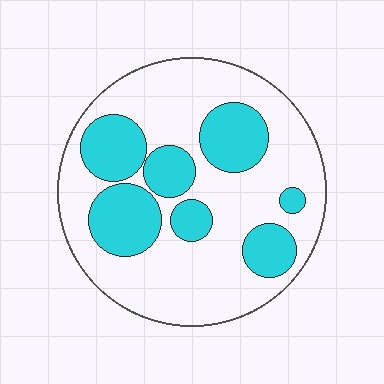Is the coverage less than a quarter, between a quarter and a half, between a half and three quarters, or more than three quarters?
Between a quarter and a half.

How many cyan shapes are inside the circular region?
7.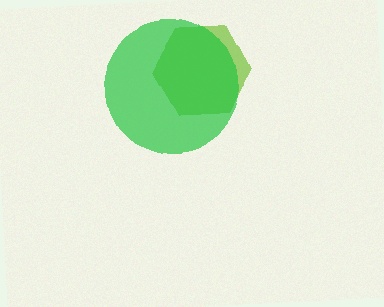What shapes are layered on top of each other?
The layered shapes are: a lime hexagon, a green circle.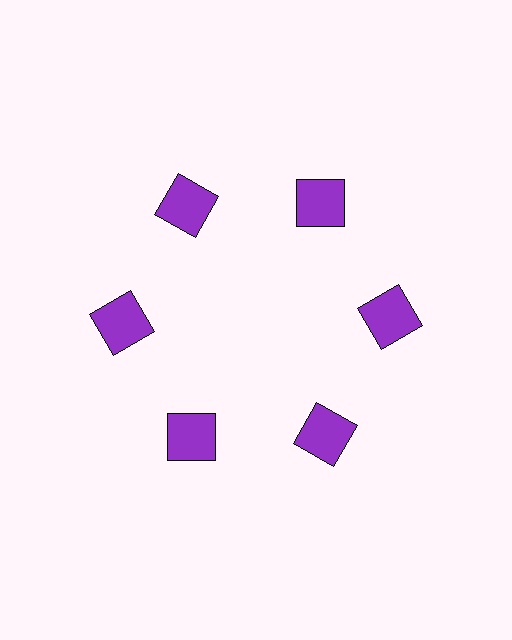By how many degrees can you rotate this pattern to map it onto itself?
The pattern maps onto itself every 60 degrees of rotation.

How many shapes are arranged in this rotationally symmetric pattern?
There are 6 shapes, arranged in 6 groups of 1.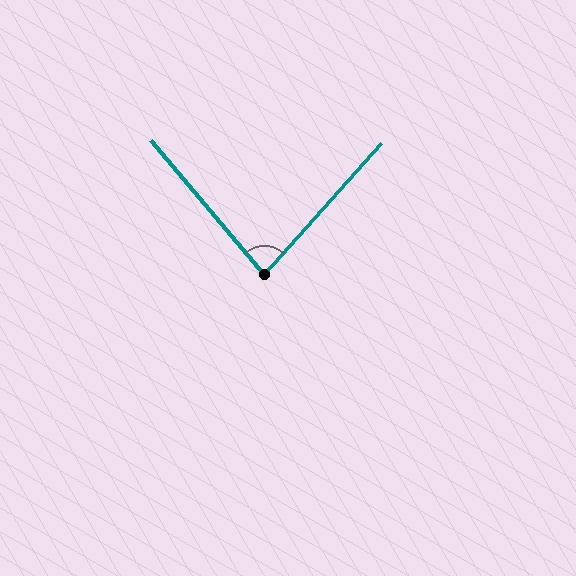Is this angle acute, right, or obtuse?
It is acute.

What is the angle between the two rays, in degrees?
Approximately 82 degrees.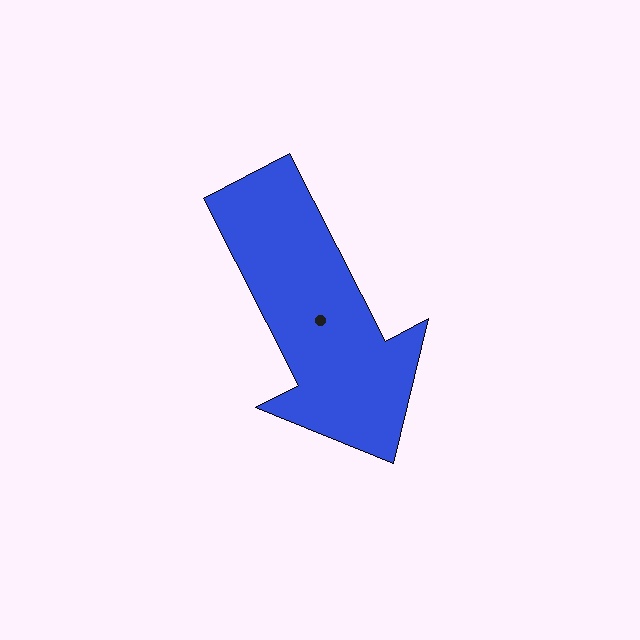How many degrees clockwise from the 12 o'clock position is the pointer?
Approximately 153 degrees.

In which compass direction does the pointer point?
Southeast.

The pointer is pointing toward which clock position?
Roughly 5 o'clock.